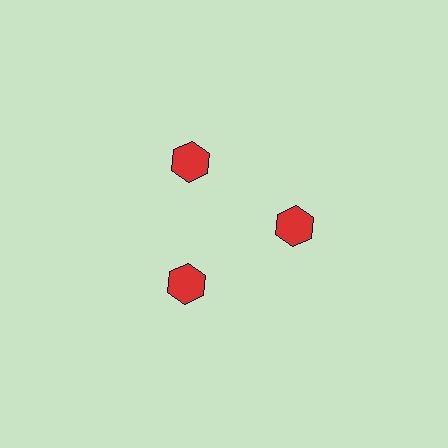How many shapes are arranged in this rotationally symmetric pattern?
There are 3 shapes, arranged in 3 groups of 1.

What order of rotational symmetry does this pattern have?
This pattern has 3-fold rotational symmetry.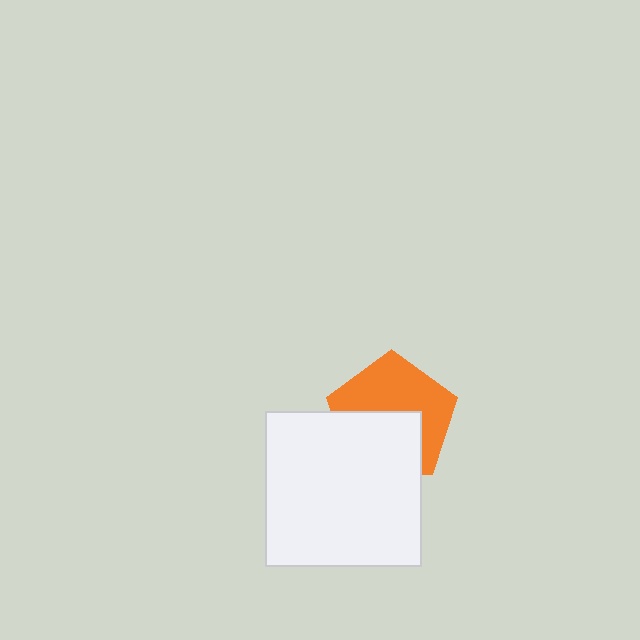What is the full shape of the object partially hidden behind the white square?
The partially hidden object is an orange pentagon.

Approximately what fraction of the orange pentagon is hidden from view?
Roughly 45% of the orange pentagon is hidden behind the white square.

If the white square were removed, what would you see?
You would see the complete orange pentagon.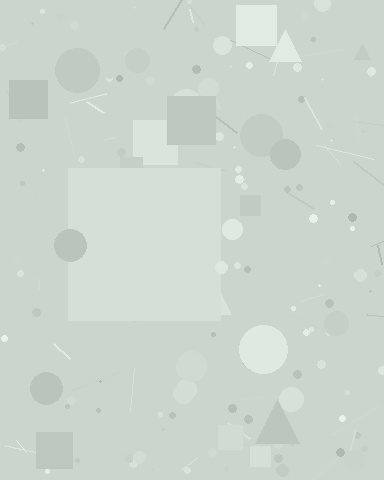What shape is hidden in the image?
A square is hidden in the image.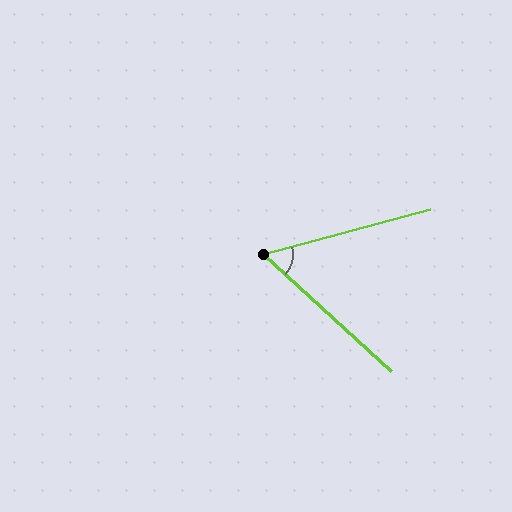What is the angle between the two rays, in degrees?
Approximately 58 degrees.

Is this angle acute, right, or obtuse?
It is acute.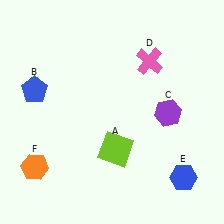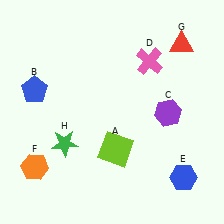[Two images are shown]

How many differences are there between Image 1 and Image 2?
There are 2 differences between the two images.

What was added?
A red triangle (G), a green star (H) were added in Image 2.